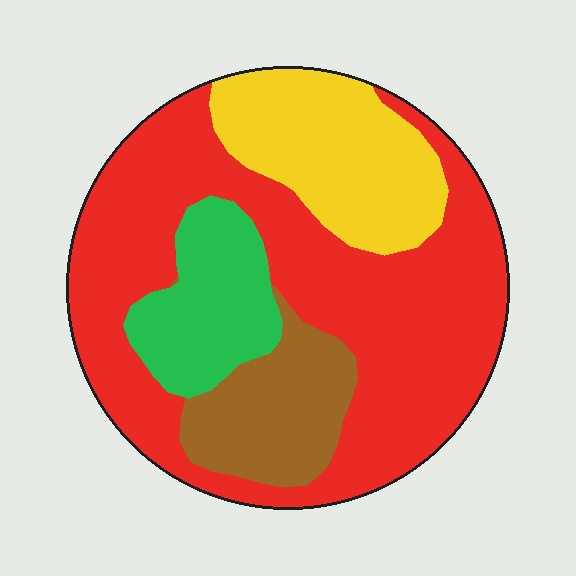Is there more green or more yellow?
Yellow.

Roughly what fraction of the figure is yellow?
Yellow covers 19% of the figure.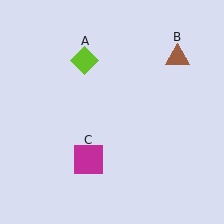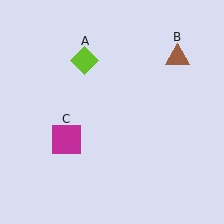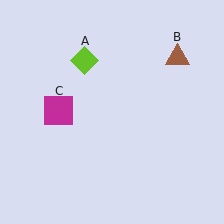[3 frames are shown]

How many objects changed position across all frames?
1 object changed position: magenta square (object C).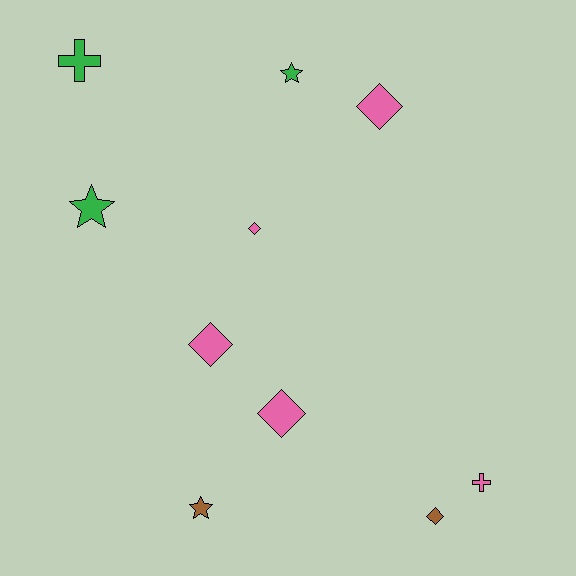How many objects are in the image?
There are 10 objects.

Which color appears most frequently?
Pink, with 5 objects.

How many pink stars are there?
There are no pink stars.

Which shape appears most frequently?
Diamond, with 5 objects.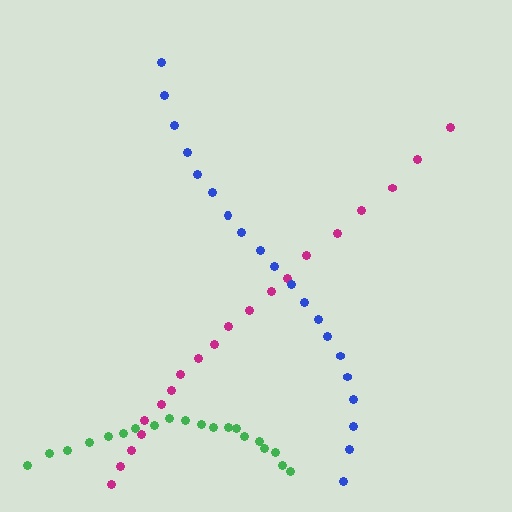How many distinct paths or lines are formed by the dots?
There are 3 distinct paths.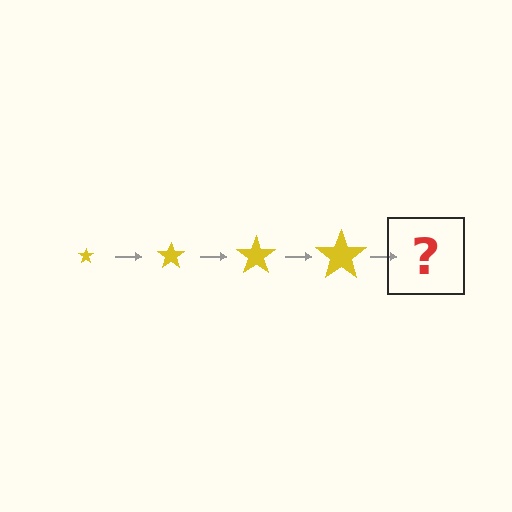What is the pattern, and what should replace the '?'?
The pattern is that the star gets progressively larger each step. The '?' should be a yellow star, larger than the previous one.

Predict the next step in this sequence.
The next step is a yellow star, larger than the previous one.